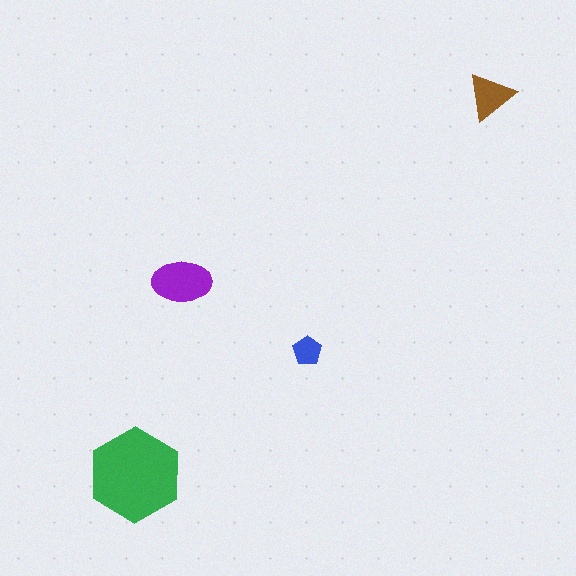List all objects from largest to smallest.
The green hexagon, the purple ellipse, the brown triangle, the blue pentagon.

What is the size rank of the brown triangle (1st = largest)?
3rd.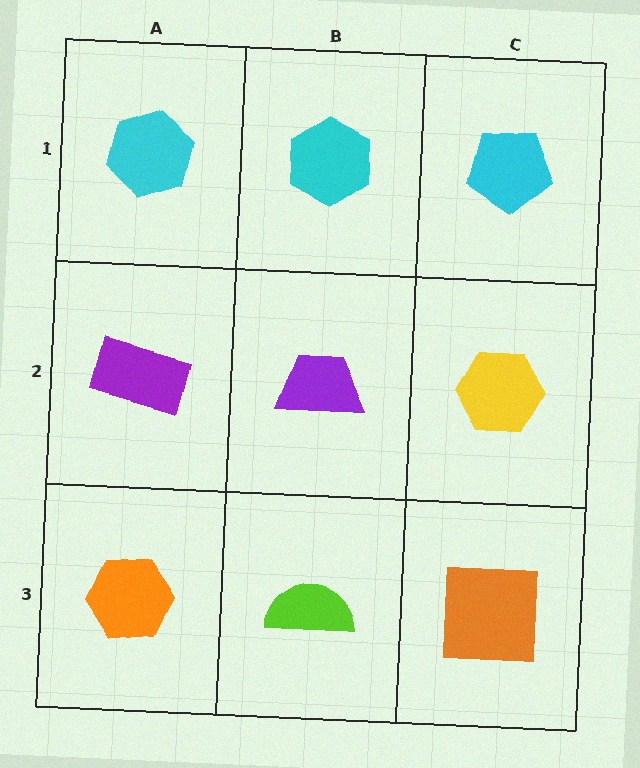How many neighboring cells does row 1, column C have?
2.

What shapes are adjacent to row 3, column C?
A yellow hexagon (row 2, column C), a lime semicircle (row 3, column B).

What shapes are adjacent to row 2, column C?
A cyan pentagon (row 1, column C), an orange square (row 3, column C), a purple trapezoid (row 2, column B).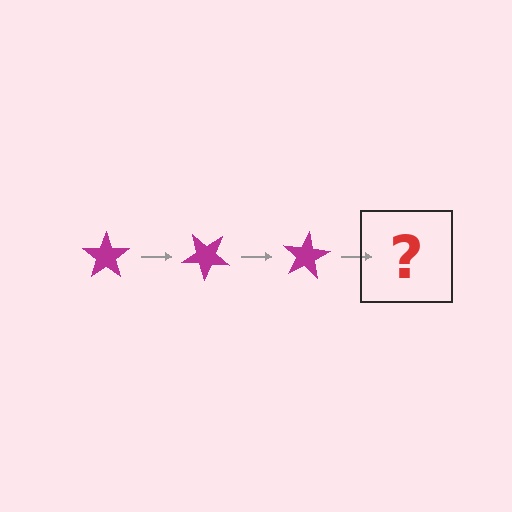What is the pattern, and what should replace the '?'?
The pattern is that the star rotates 40 degrees each step. The '?' should be a magenta star rotated 120 degrees.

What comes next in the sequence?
The next element should be a magenta star rotated 120 degrees.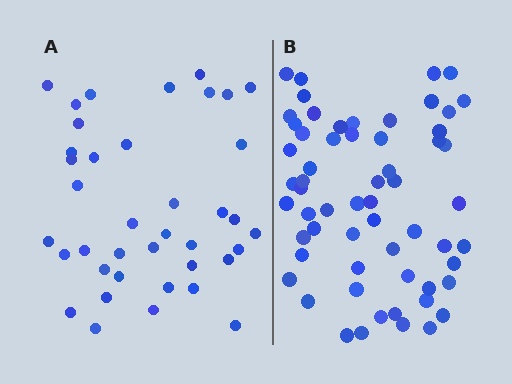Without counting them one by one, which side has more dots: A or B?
Region B (the right region) has more dots.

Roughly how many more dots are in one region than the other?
Region B has approximately 20 more dots than region A.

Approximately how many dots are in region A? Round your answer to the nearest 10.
About 40 dots. (The exact count is 39, which rounds to 40.)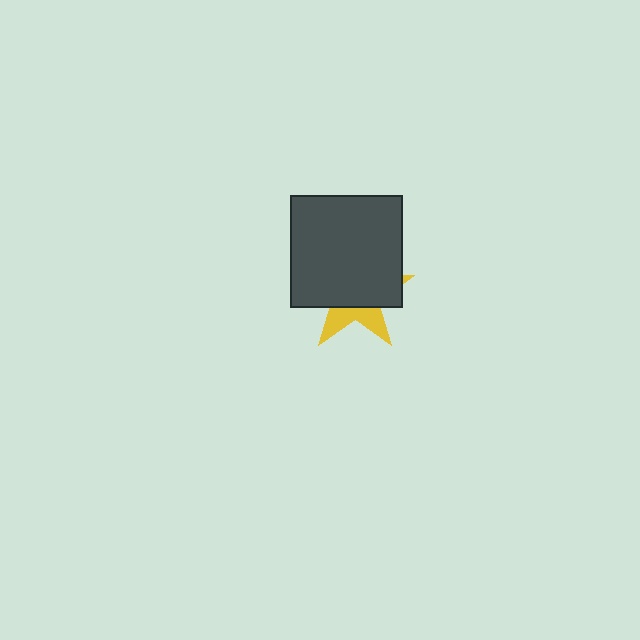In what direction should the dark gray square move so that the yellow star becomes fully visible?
The dark gray square should move up. That is the shortest direction to clear the overlap and leave the yellow star fully visible.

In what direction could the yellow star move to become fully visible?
The yellow star could move down. That would shift it out from behind the dark gray square entirely.